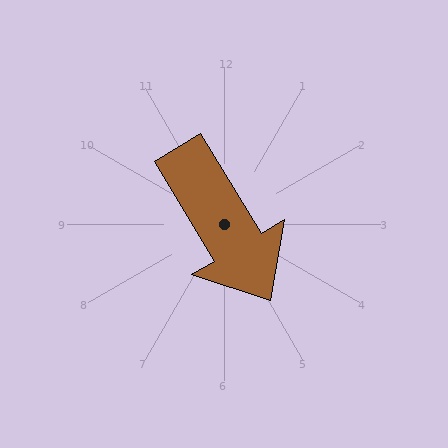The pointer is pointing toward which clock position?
Roughly 5 o'clock.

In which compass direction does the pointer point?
Southeast.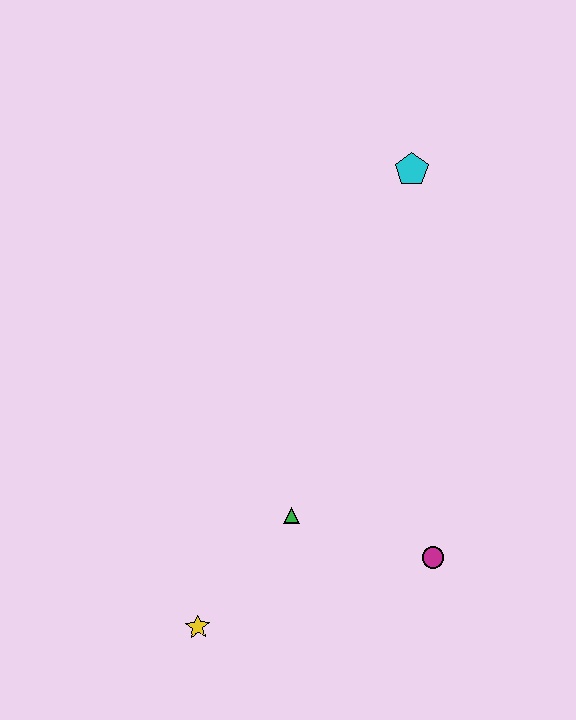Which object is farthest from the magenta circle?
The cyan pentagon is farthest from the magenta circle.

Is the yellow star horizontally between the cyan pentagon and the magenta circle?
No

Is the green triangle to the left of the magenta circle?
Yes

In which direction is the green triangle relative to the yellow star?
The green triangle is above the yellow star.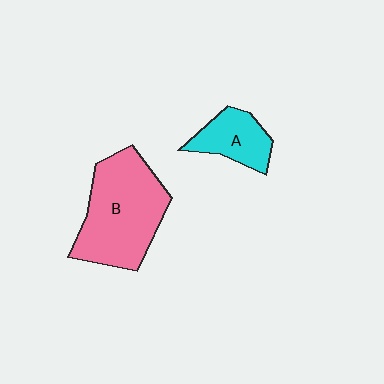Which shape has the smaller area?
Shape A (cyan).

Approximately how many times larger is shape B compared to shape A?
Approximately 2.3 times.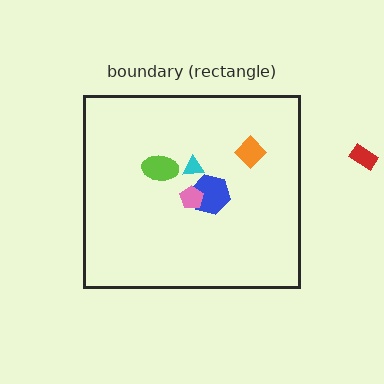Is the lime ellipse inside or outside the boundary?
Inside.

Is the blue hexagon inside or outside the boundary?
Inside.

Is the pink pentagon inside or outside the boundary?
Inside.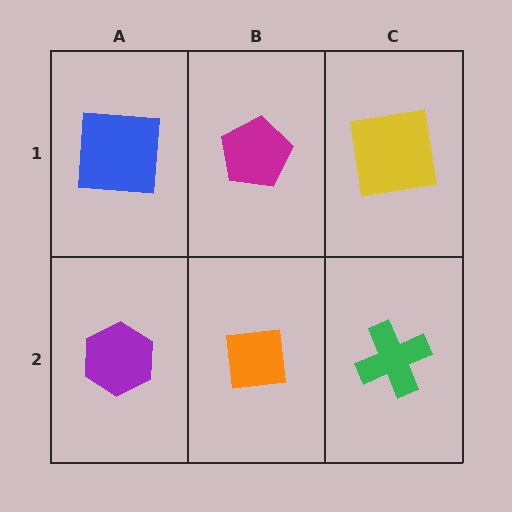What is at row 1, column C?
A yellow square.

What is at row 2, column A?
A purple hexagon.